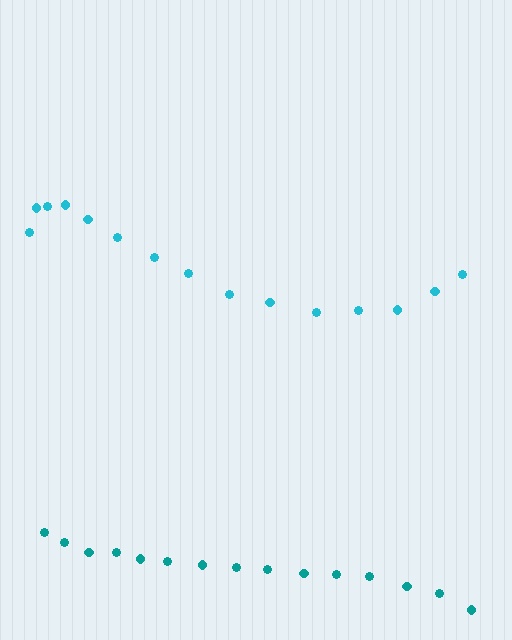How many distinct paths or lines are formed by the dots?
There are 2 distinct paths.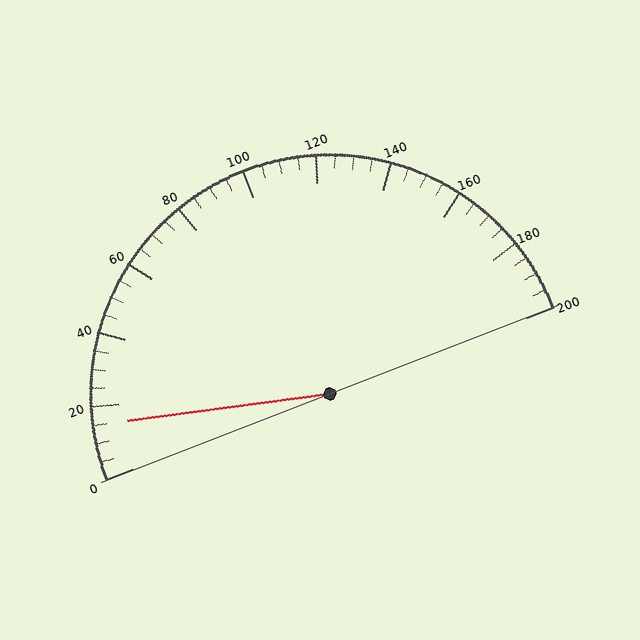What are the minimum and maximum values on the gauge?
The gauge ranges from 0 to 200.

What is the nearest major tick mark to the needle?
The nearest major tick mark is 20.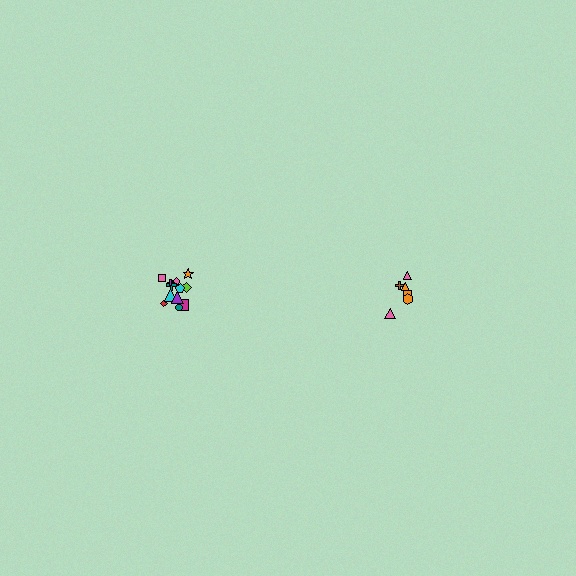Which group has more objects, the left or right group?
The left group.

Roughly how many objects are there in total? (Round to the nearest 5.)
Roughly 20 objects in total.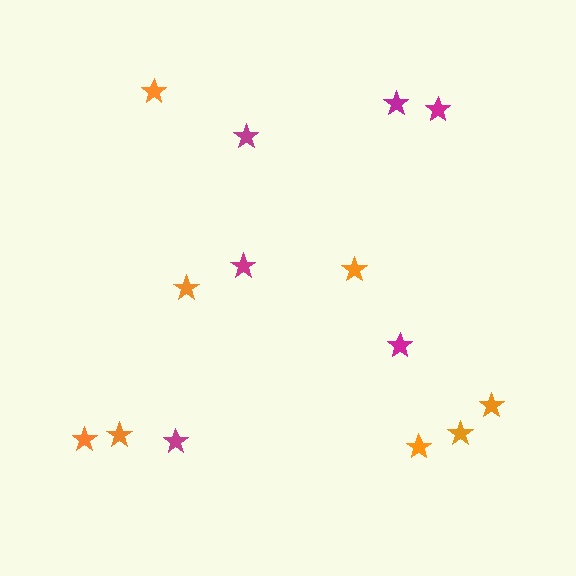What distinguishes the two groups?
There are 2 groups: one group of magenta stars (6) and one group of orange stars (8).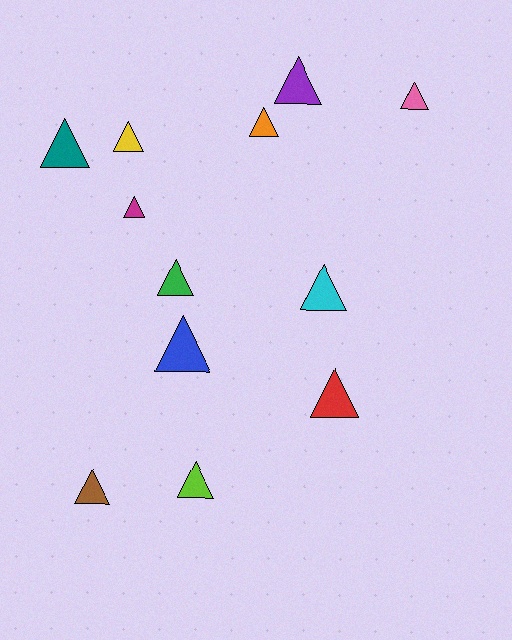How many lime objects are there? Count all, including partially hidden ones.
There is 1 lime object.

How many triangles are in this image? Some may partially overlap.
There are 12 triangles.